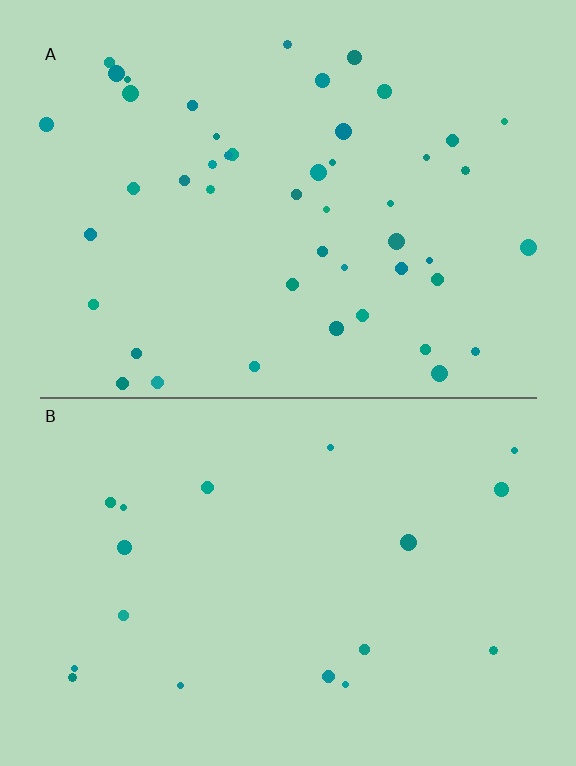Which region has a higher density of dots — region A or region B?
A (the top).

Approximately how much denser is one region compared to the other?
Approximately 2.6× — region A over region B.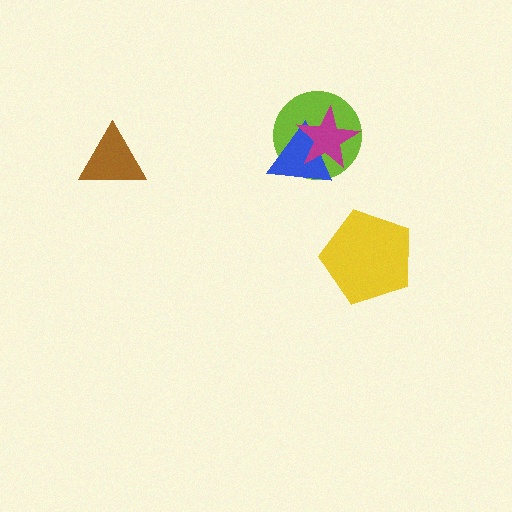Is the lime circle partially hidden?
Yes, it is partially covered by another shape.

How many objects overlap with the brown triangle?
0 objects overlap with the brown triangle.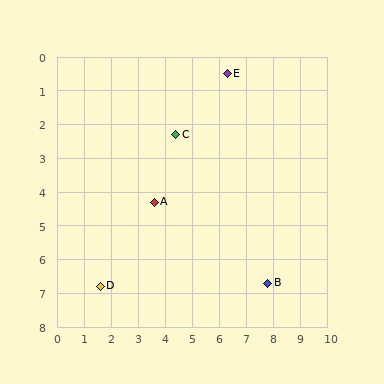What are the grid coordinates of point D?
Point D is at approximately (1.6, 6.8).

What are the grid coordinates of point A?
Point A is at approximately (3.6, 4.3).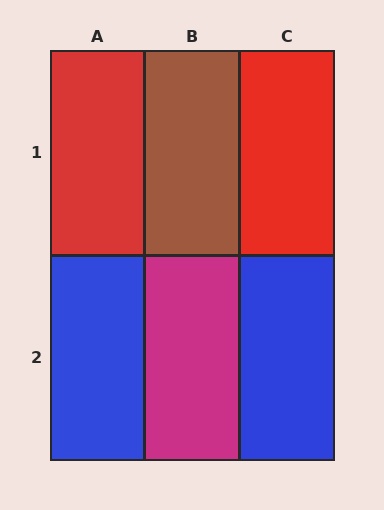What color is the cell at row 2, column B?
Magenta.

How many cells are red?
2 cells are red.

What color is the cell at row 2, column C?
Blue.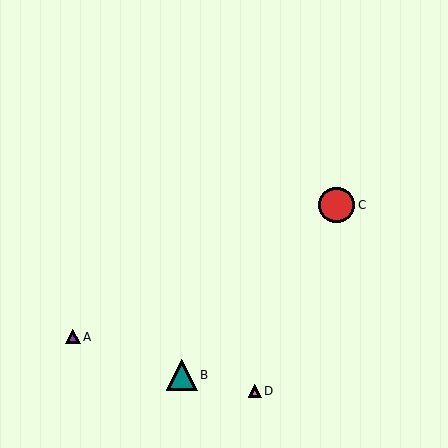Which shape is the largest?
The red circle (labeled C) is the largest.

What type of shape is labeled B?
Shape B is a teal triangle.